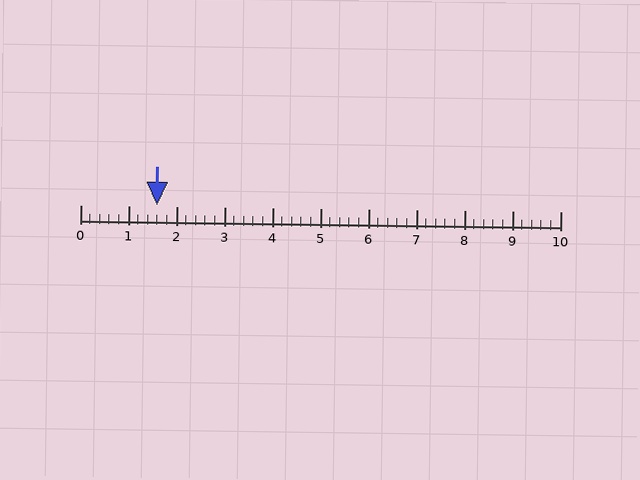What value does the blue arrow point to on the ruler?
The blue arrow points to approximately 1.6.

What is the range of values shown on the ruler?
The ruler shows values from 0 to 10.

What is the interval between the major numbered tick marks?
The major tick marks are spaced 1 units apart.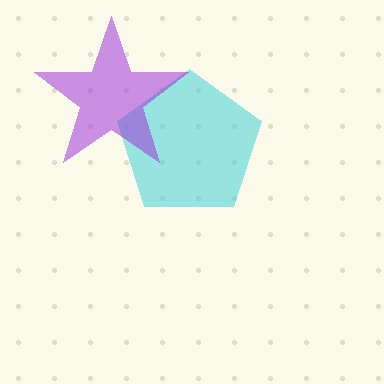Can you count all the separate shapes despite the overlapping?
Yes, there are 2 separate shapes.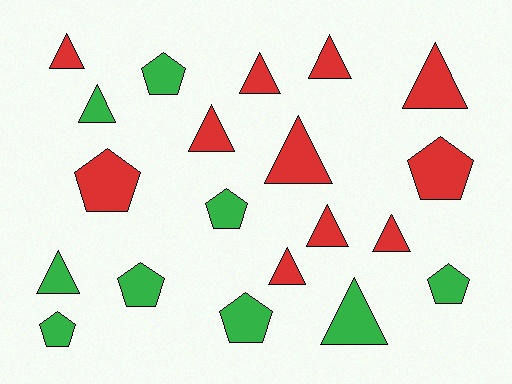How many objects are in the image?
There are 20 objects.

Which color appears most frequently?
Red, with 11 objects.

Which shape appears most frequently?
Triangle, with 12 objects.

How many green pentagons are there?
There are 6 green pentagons.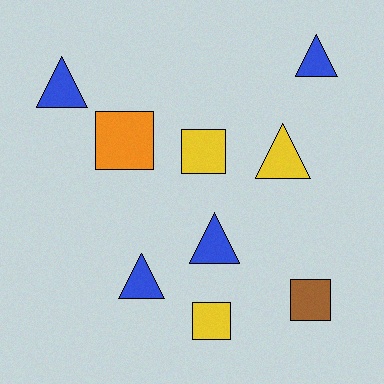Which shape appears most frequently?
Triangle, with 5 objects.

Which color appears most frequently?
Blue, with 4 objects.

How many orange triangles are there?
There are no orange triangles.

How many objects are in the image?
There are 9 objects.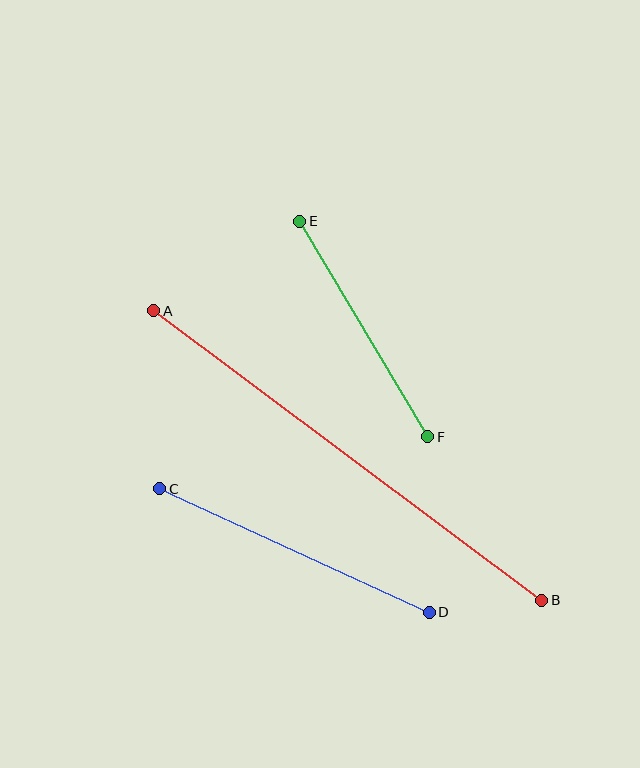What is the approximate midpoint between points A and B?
The midpoint is at approximately (348, 456) pixels.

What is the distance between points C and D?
The distance is approximately 296 pixels.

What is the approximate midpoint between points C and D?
The midpoint is at approximately (295, 550) pixels.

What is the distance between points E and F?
The distance is approximately 251 pixels.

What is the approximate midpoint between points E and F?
The midpoint is at approximately (364, 329) pixels.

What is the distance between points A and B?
The distance is approximately 485 pixels.